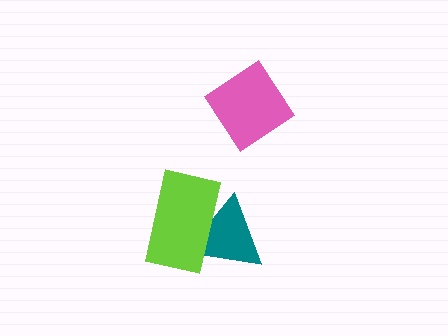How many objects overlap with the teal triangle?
1 object overlaps with the teal triangle.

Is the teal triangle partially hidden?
Yes, it is partially covered by another shape.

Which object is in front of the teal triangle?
The lime rectangle is in front of the teal triangle.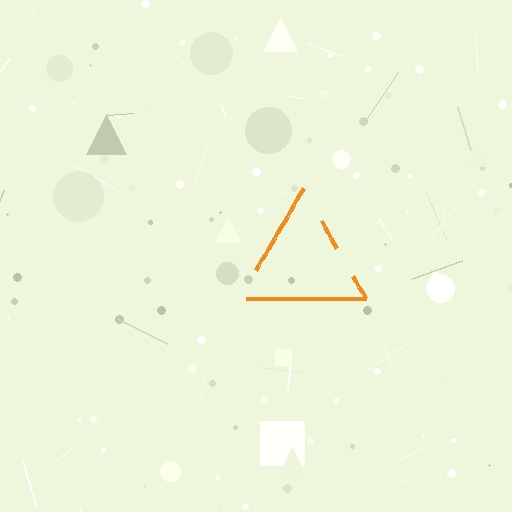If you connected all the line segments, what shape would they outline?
They would outline a triangle.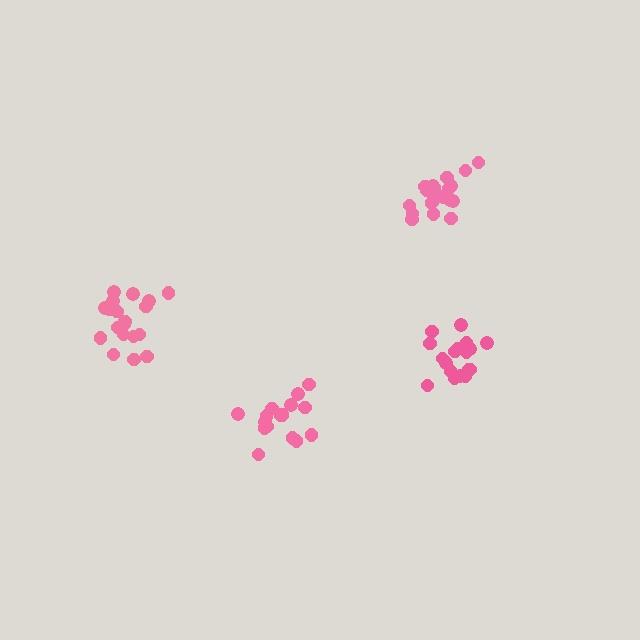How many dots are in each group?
Group 1: 19 dots, Group 2: 19 dots, Group 3: 18 dots, Group 4: 16 dots (72 total).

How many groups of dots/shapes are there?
There are 4 groups.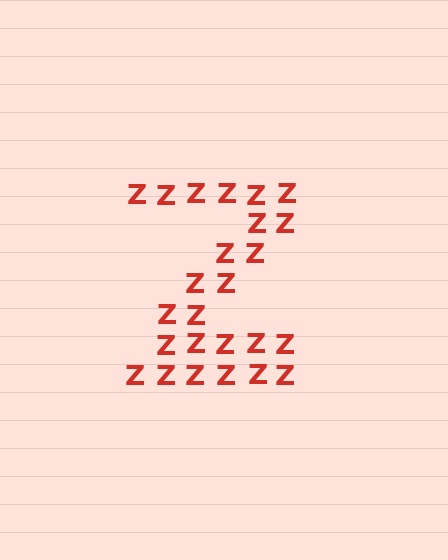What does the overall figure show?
The overall figure shows the letter Z.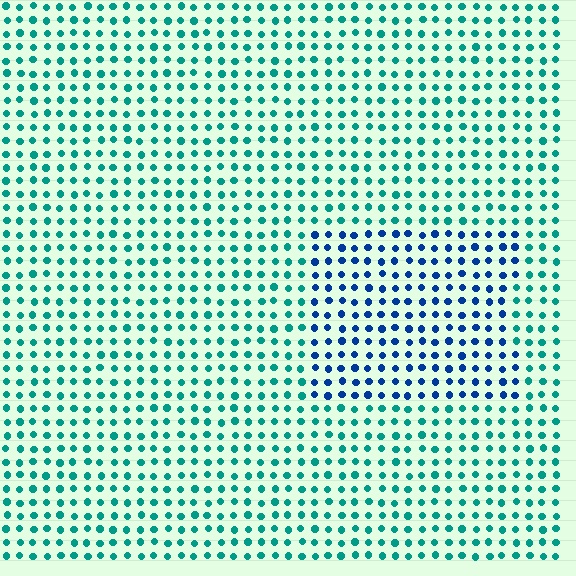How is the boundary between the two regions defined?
The boundary is defined purely by a slight shift in hue (about 46 degrees). Spacing, size, and orientation are identical on both sides.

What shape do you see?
I see a rectangle.